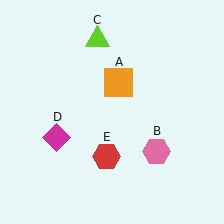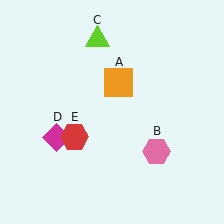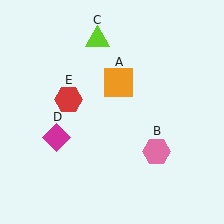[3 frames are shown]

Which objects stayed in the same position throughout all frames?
Orange square (object A) and pink hexagon (object B) and lime triangle (object C) and magenta diamond (object D) remained stationary.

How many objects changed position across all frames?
1 object changed position: red hexagon (object E).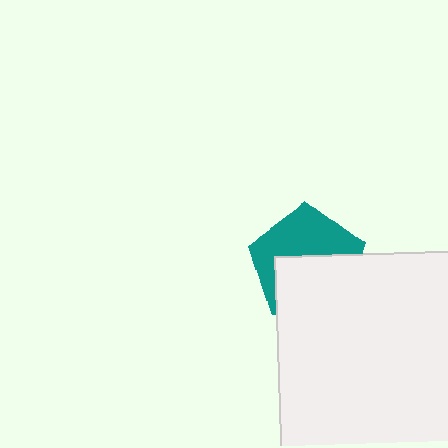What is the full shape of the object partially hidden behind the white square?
The partially hidden object is a teal pentagon.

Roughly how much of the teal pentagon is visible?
About half of it is visible (roughly 49%).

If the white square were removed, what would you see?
You would see the complete teal pentagon.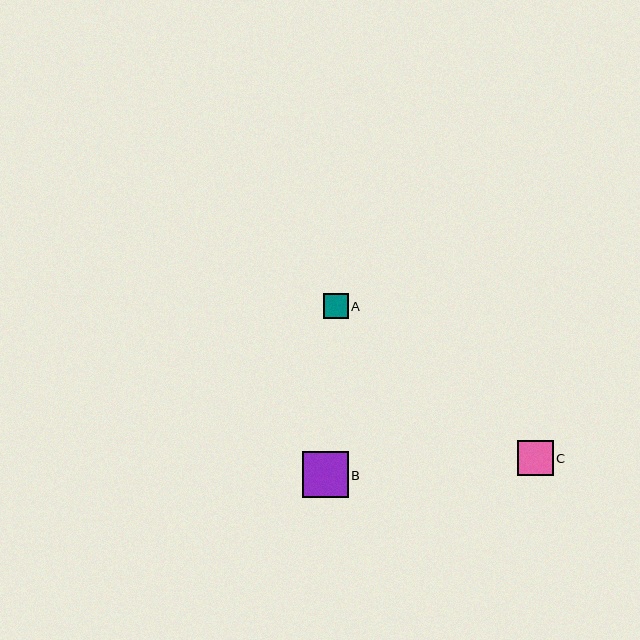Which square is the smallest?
Square A is the smallest with a size of approximately 25 pixels.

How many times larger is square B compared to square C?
Square B is approximately 1.3 times the size of square C.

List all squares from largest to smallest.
From largest to smallest: B, C, A.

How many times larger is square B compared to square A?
Square B is approximately 1.8 times the size of square A.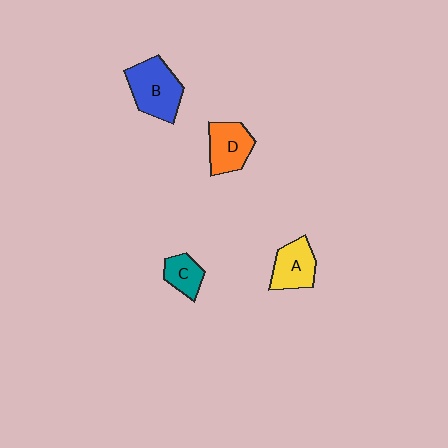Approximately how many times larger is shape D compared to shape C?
Approximately 1.5 times.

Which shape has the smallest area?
Shape C (teal).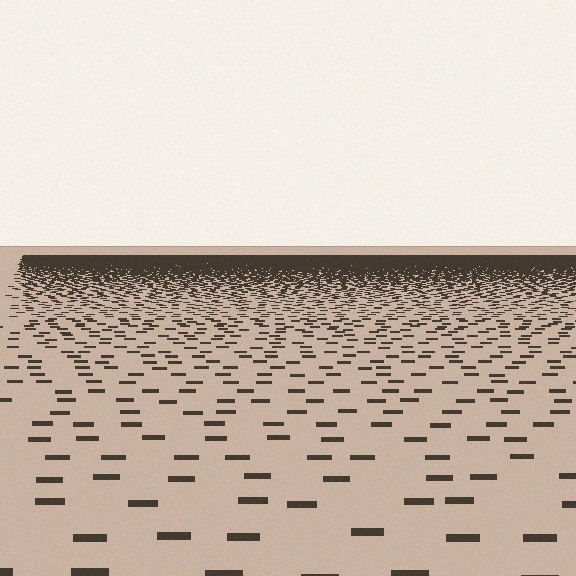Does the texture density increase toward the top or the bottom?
Density increases toward the top.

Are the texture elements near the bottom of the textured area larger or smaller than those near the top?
Larger. Near the bottom, elements are closer to the viewer and appear at a bigger on-screen size.